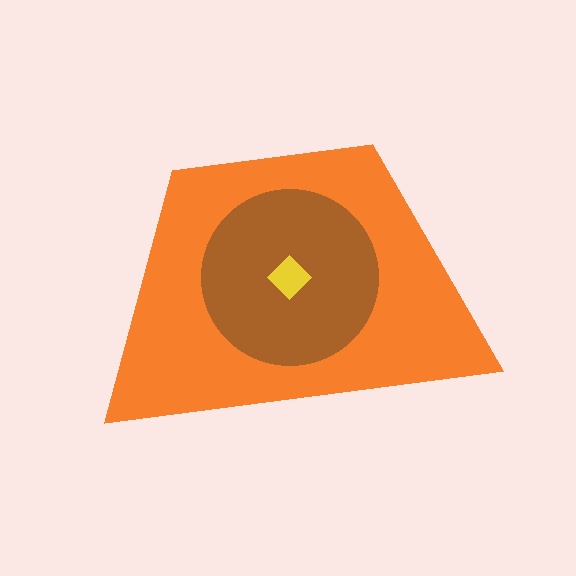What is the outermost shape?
The orange trapezoid.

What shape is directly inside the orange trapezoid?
The brown circle.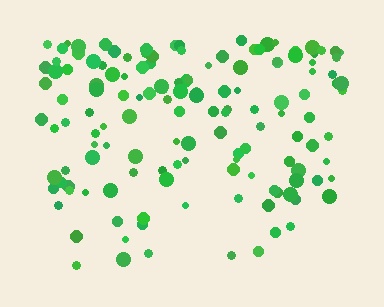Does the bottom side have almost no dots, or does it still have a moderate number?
Still a moderate number, just noticeably fewer than the top.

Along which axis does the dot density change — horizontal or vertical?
Vertical.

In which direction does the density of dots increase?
From bottom to top, with the top side densest.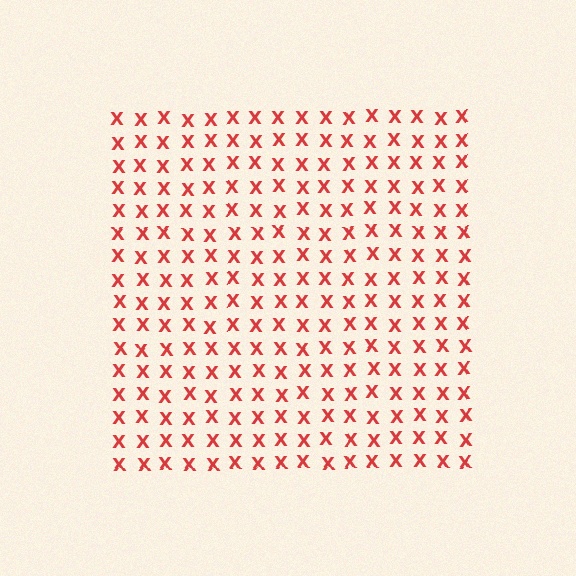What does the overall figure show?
The overall figure shows a square.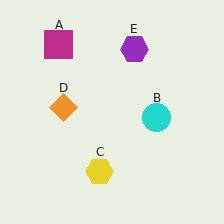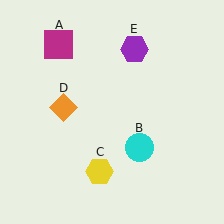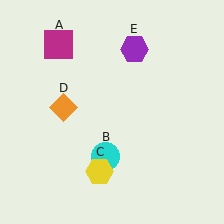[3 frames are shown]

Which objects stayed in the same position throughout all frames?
Magenta square (object A) and yellow hexagon (object C) and orange diamond (object D) and purple hexagon (object E) remained stationary.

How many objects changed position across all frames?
1 object changed position: cyan circle (object B).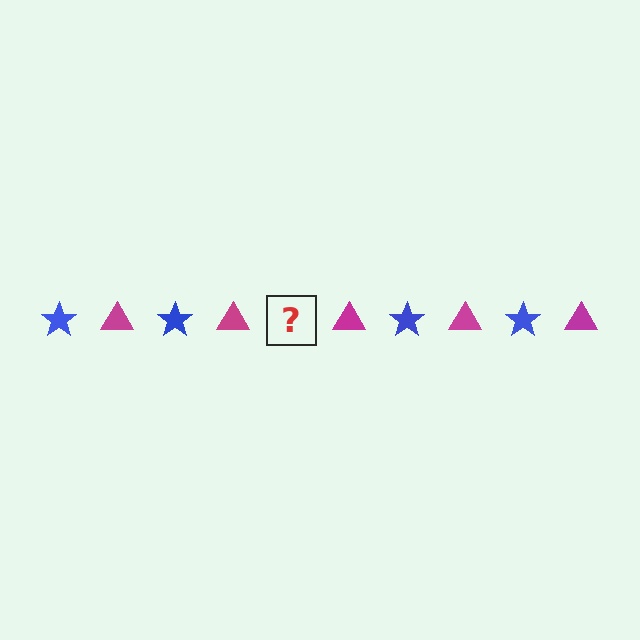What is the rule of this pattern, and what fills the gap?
The rule is that the pattern alternates between blue star and magenta triangle. The gap should be filled with a blue star.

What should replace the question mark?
The question mark should be replaced with a blue star.